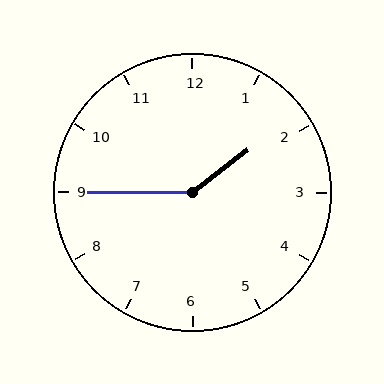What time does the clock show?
1:45.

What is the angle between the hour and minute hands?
Approximately 142 degrees.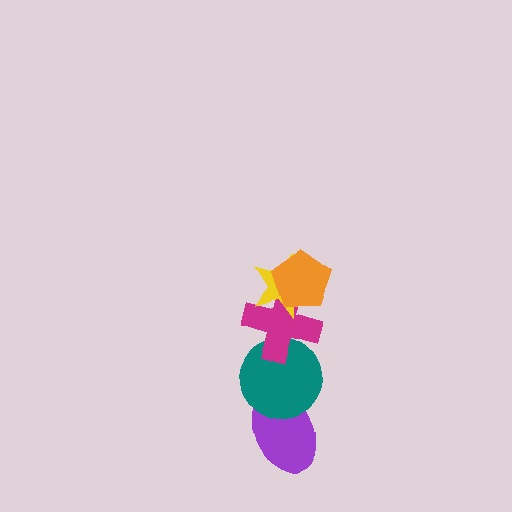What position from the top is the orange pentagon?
The orange pentagon is 1st from the top.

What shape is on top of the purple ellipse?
The teal circle is on top of the purple ellipse.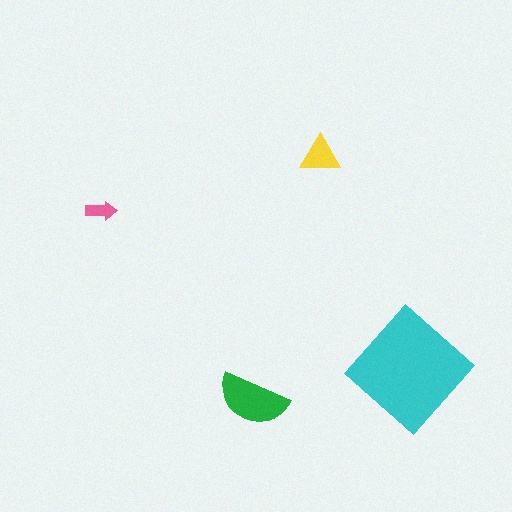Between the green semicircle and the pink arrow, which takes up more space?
The green semicircle.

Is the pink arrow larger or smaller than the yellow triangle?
Smaller.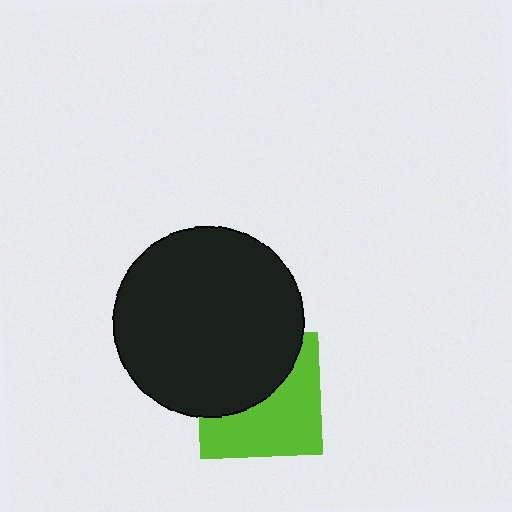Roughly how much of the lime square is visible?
About half of it is visible (roughly 54%).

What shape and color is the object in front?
The object in front is a black circle.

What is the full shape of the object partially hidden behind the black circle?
The partially hidden object is a lime square.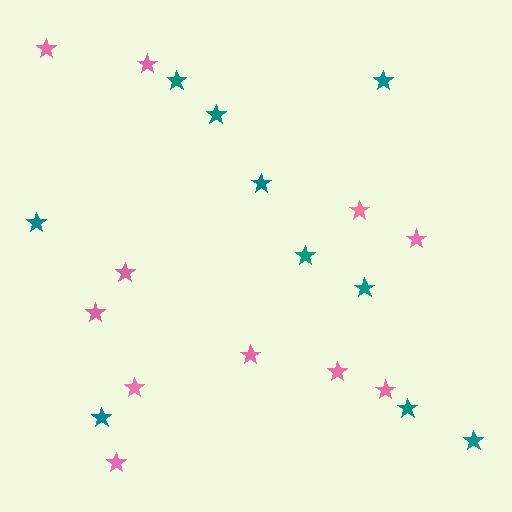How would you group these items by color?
There are 2 groups: one group of teal stars (10) and one group of pink stars (11).